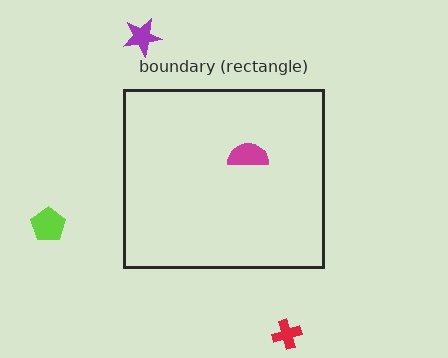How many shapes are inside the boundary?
1 inside, 3 outside.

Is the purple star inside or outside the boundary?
Outside.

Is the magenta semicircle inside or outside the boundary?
Inside.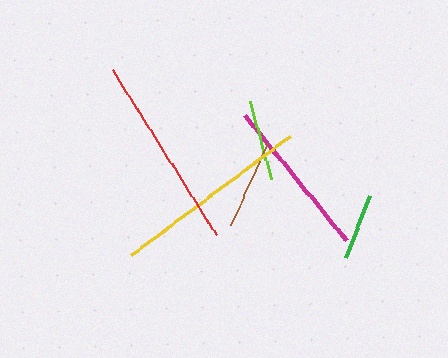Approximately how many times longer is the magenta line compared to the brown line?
The magenta line is approximately 1.8 times the length of the brown line.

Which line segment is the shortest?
The green line is the shortest at approximately 67 pixels.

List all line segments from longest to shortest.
From longest to shortest: yellow, red, magenta, brown, lime, green.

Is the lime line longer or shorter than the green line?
The lime line is longer than the green line.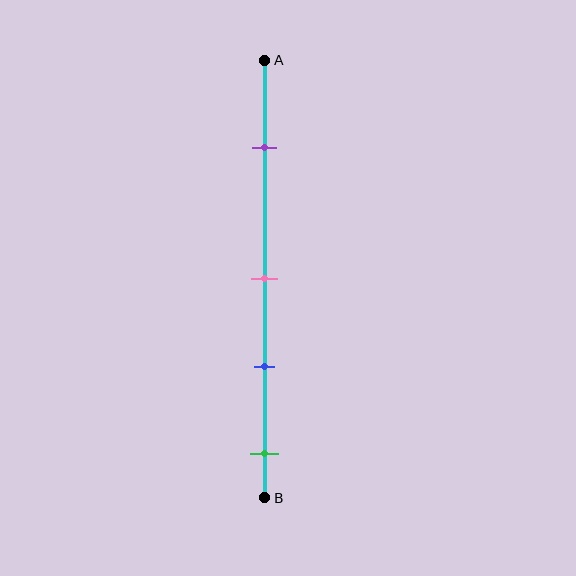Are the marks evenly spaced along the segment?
No, the marks are not evenly spaced.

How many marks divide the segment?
There are 4 marks dividing the segment.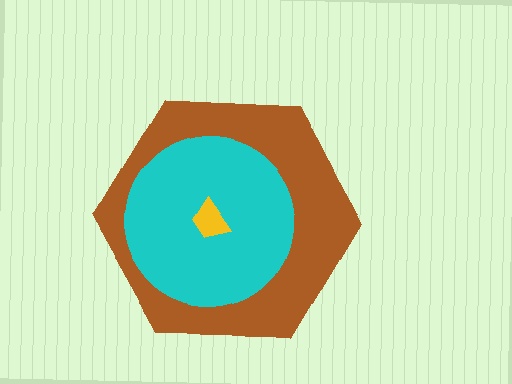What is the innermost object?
The yellow trapezoid.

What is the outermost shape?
The brown hexagon.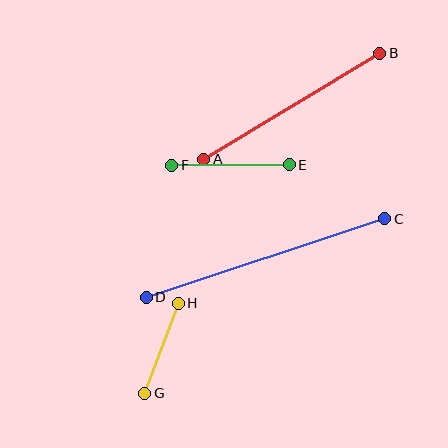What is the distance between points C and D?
The distance is approximately 251 pixels.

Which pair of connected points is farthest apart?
Points C and D are farthest apart.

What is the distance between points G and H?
The distance is approximately 96 pixels.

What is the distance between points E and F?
The distance is approximately 117 pixels.